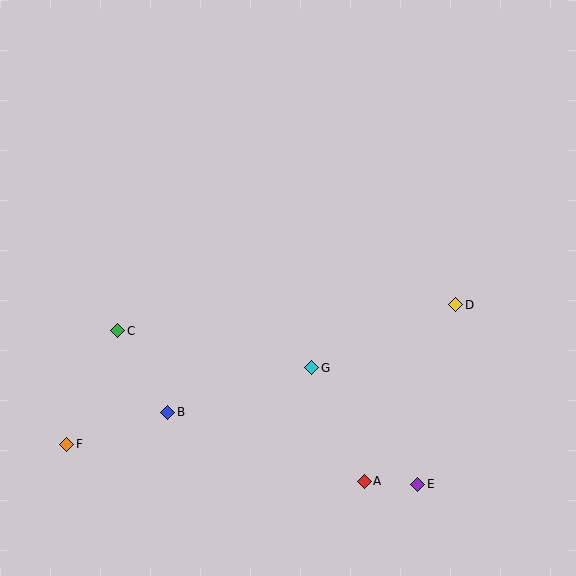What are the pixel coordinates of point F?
Point F is at (67, 444).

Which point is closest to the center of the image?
Point G at (312, 368) is closest to the center.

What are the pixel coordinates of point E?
Point E is at (418, 484).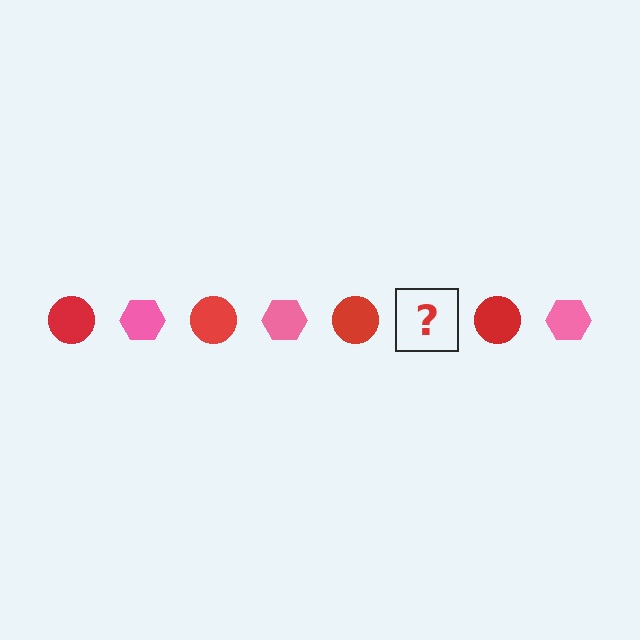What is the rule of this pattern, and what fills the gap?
The rule is that the pattern alternates between red circle and pink hexagon. The gap should be filled with a pink hexagon.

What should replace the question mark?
The question mark should be replaced with a pink hexagon.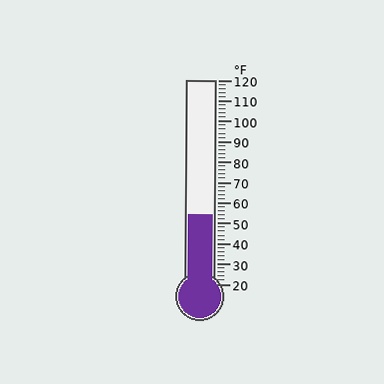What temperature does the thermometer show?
The thermometer shows approximately 54°F.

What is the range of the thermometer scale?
The thermometer scale ranges from 20°F to 120°F.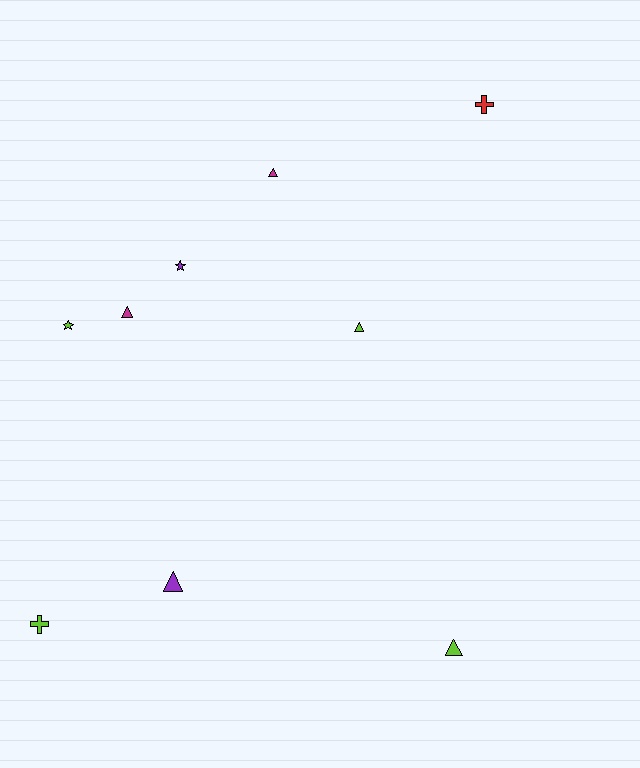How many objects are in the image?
There are 9 objects.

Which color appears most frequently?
Lime, with 4 objects.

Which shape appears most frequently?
Triangle, with 5 objects.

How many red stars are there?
There are no red stars.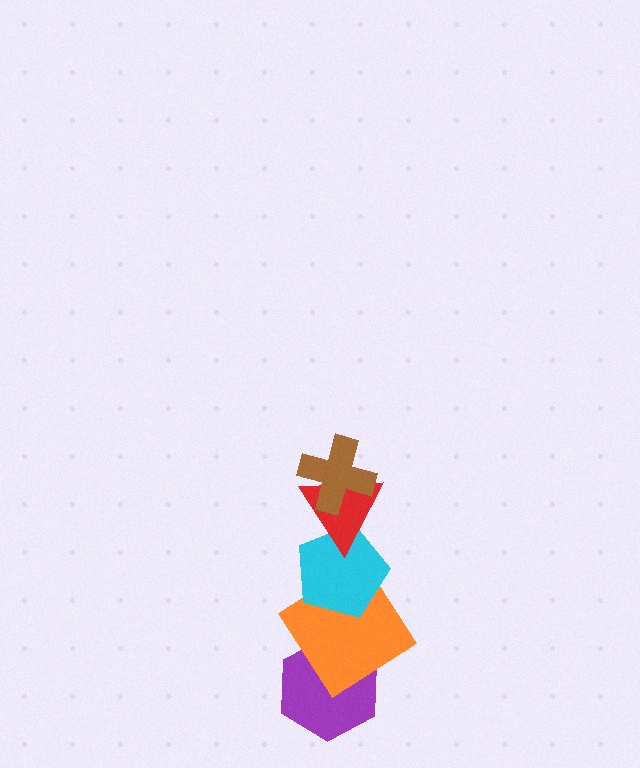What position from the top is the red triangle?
The red triangle is 2nd from the top.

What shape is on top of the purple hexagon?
The orange diamond is on top of the purple hexagon.